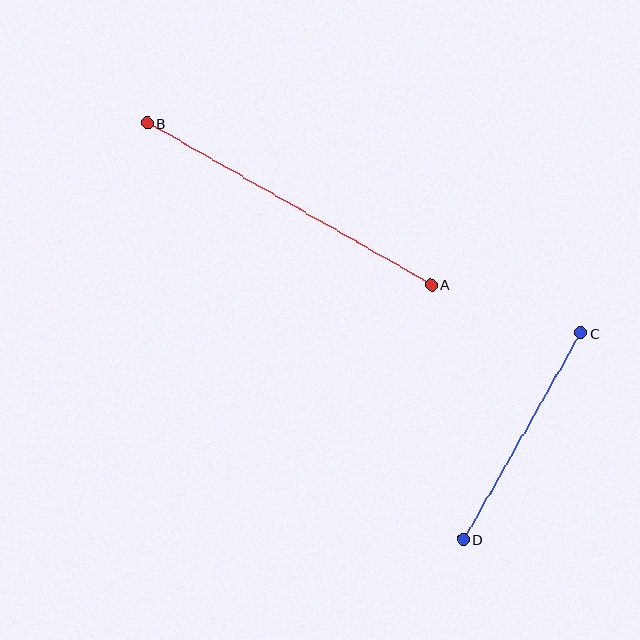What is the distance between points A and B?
The distance is approximately 327 pixels.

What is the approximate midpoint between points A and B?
The midpoint is at approximately (290, 204) pixels.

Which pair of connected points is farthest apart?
Points A and B are farthest apart.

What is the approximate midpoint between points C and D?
The midpoint is at approximately (522, 436) pixels.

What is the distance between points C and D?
The distance is approximately 237 pixels.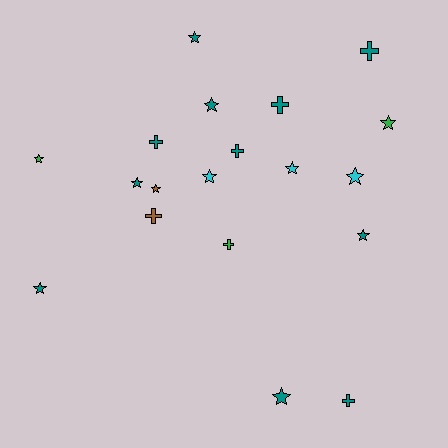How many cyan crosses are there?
There are no cyan crosses.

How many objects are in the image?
There are 19 objects.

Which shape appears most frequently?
Star, with 12 objects.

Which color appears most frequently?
Teal, with 11 objects.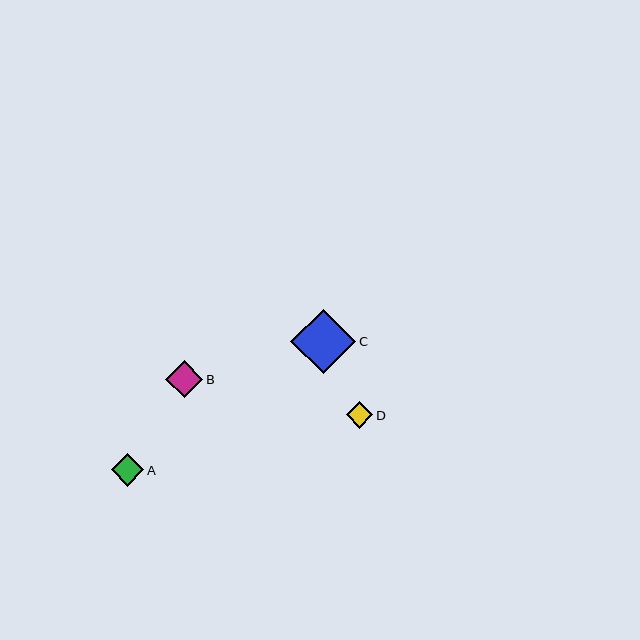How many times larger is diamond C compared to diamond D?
Diamond C is approximately 2.5 times the size of diamond D.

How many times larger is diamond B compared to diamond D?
Diamond B is approximately 1.4 times the size of diamond D.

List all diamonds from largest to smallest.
From largest to smallest: C, B, A, D.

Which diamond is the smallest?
Diamond D is the smallest with a size of approximately 26 pixels.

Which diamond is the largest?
Diamond C is the largest with a size of approximately 65 pixels.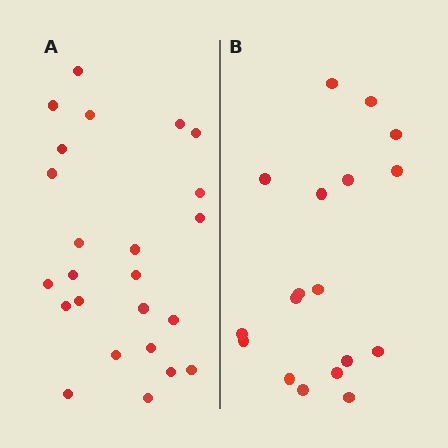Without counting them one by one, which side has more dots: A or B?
Region A (the left region) has more dots.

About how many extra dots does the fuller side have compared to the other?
Region A has about 6 more dots than region B.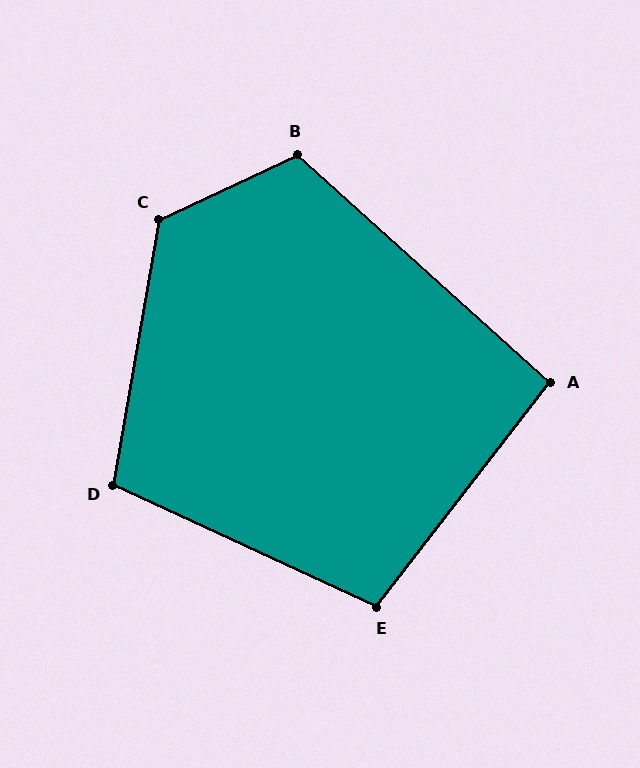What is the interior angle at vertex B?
Approximately 113 degrees (obtuse).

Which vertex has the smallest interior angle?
A, at approximately 94 degrees.